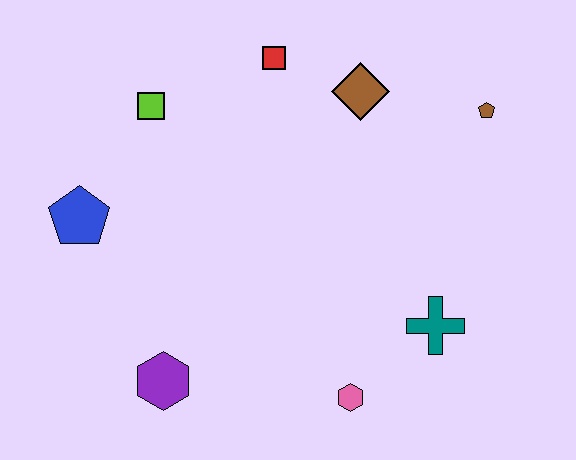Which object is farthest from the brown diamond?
The purple hexagon is farthest from the brown diamond.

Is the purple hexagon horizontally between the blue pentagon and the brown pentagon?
Yes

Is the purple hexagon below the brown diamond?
Yes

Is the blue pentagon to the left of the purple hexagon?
Yes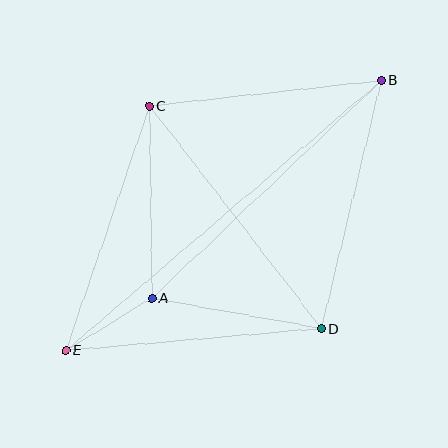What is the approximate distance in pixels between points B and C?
The distance between B and C is approximately 233 pixels.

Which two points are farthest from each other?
Points B and E are farthest from each other.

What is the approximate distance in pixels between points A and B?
The distance between A and B is approximately 316 pixels.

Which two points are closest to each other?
Points A and E are closest to each other.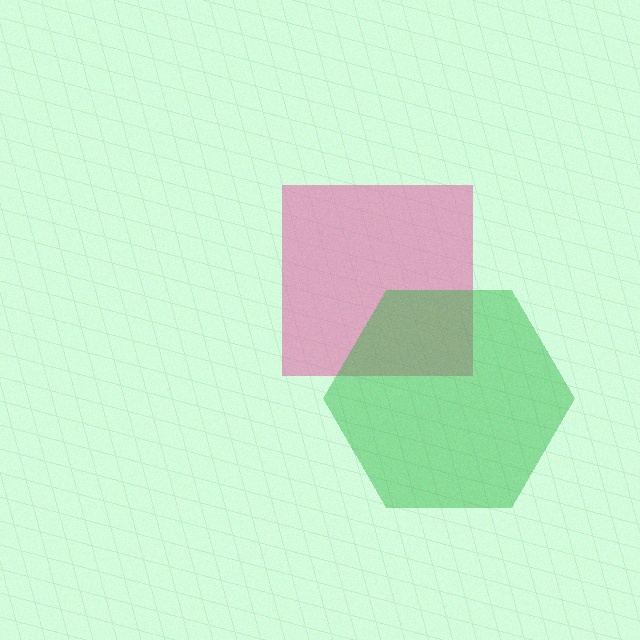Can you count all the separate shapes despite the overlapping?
Yes, there are 2 separate shapes.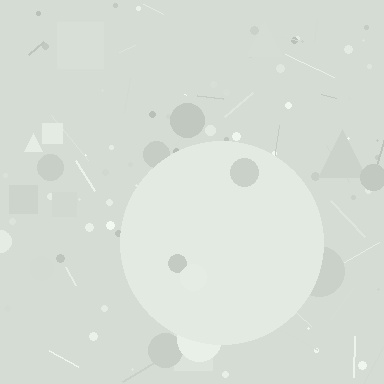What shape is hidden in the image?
A circle is hidden in the image.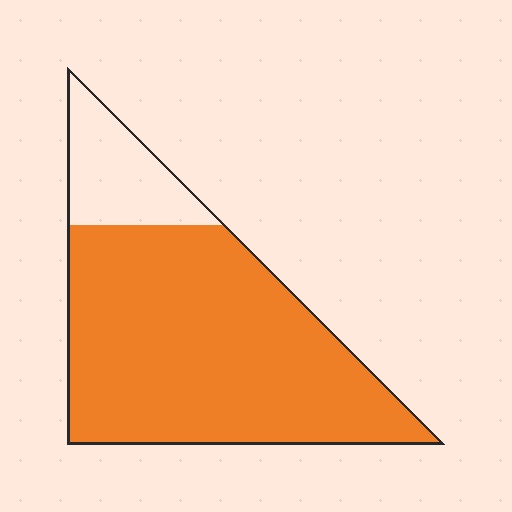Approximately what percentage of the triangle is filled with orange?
Approximately 80%.